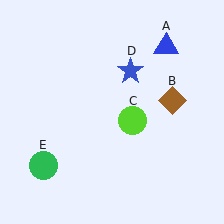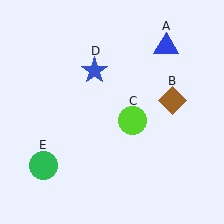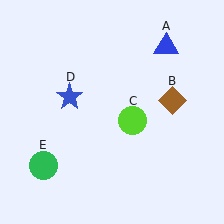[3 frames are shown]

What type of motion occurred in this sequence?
The blue star (object D) rotated counterclockwise around the center of the scene.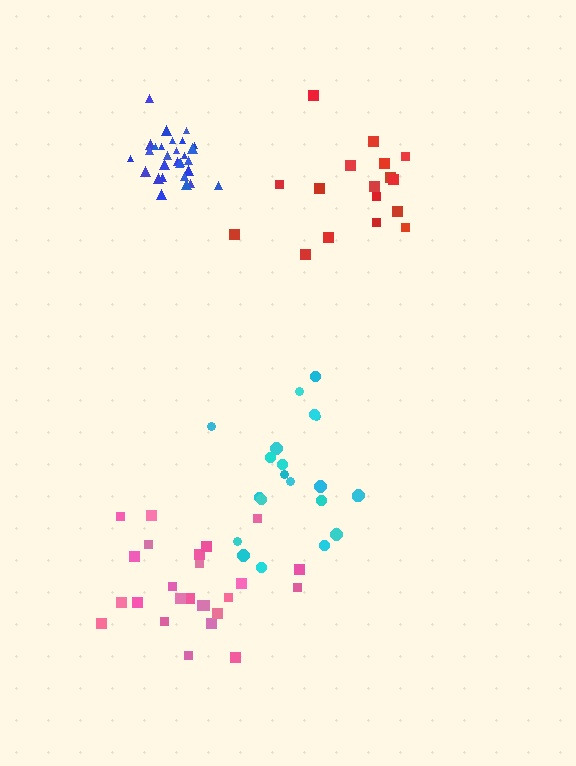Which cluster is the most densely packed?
Blue.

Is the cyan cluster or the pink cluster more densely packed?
Pink.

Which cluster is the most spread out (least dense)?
Red.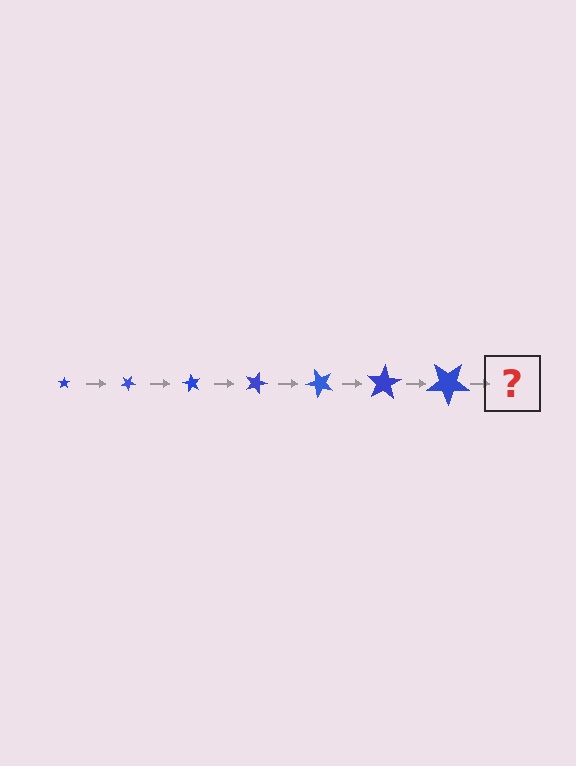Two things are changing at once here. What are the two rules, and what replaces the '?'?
The two rules are that the star grows larger each step and it rotates 30 degrees each step. The '?' should be a star, larger than the previous one and rotated 210 degrees from the start.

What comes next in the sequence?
The next element should be a star, larger than the previous one and rotated 210 degrees from the start.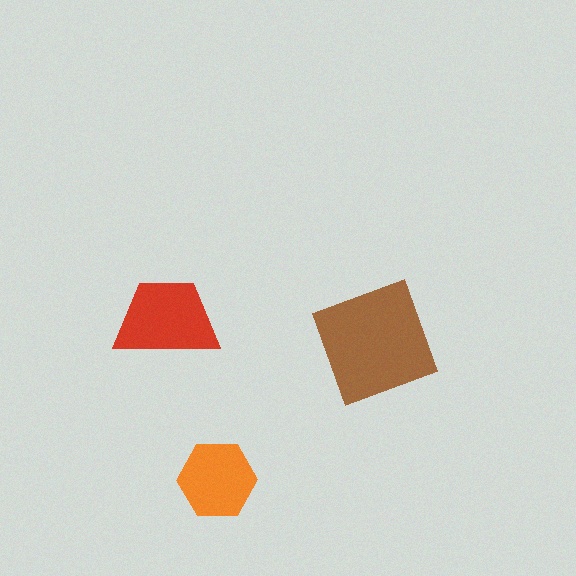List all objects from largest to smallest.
The brown square, the red trapezoid, the orange hexagon.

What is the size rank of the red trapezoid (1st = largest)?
2nd.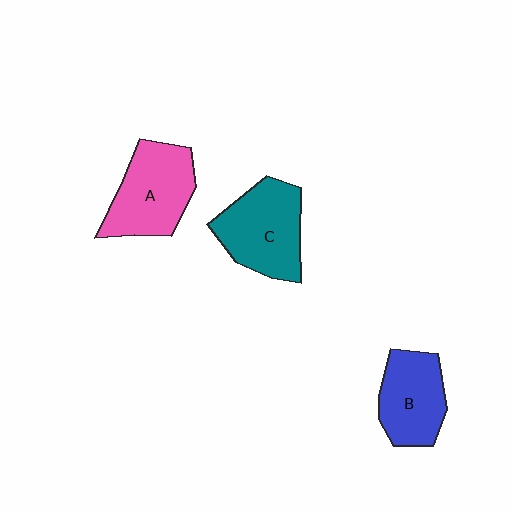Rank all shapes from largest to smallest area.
From largest to smallest: C (teal), A (pink), B (blue).